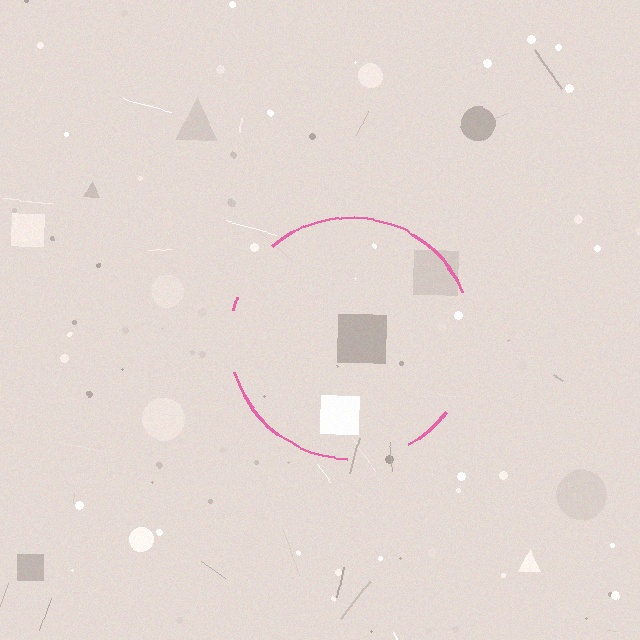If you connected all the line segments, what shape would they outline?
They would outline a circle.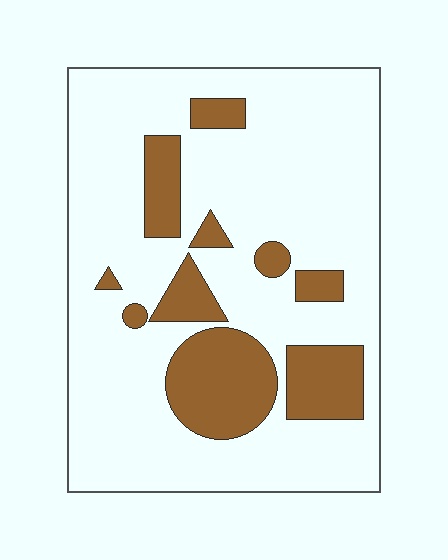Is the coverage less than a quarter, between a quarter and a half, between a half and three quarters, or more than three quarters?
Less than a quarter.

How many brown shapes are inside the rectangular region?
10.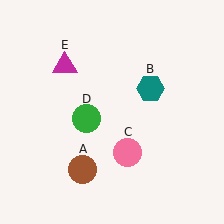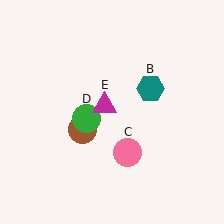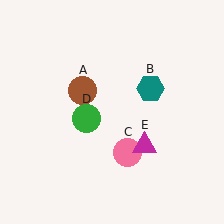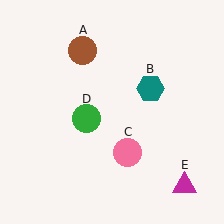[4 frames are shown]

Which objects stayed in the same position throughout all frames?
Teal hexagon (object B) and pink circle (object C) and green circle (object D) remained stationary.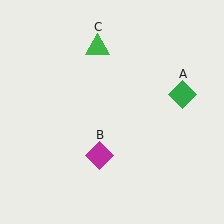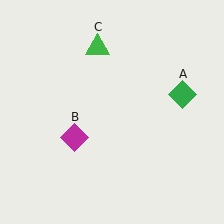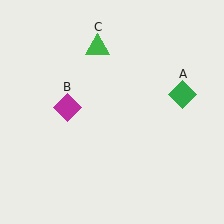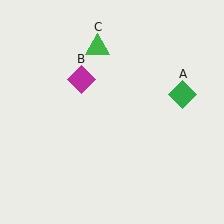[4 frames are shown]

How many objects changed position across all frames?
1 object changed position: magenta diamond (object B).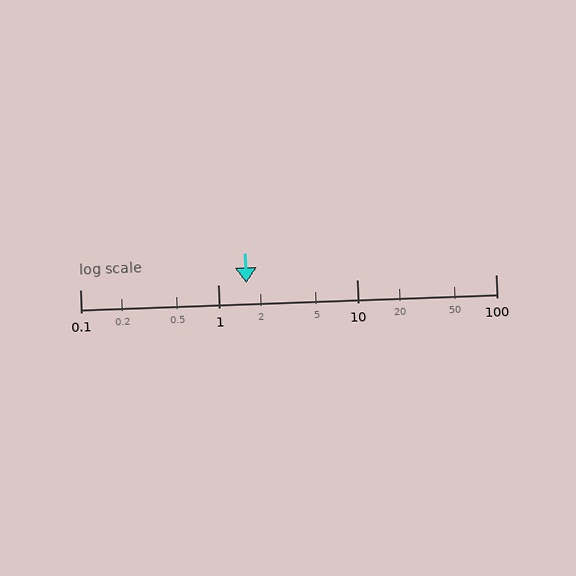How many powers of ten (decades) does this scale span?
The scale spans 3 decades, from 0.1 to 100.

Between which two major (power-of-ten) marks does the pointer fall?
The pointer is between 1 and 10.